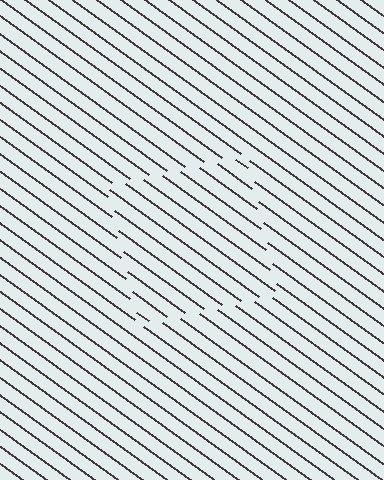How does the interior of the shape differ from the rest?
The interior of the shape contains the same grating, shifted by half a period — the contour is defined by the phase discontinuity where line-ends from the inner and outer gratings abut.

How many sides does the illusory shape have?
4 sides — the line-ends trace a square.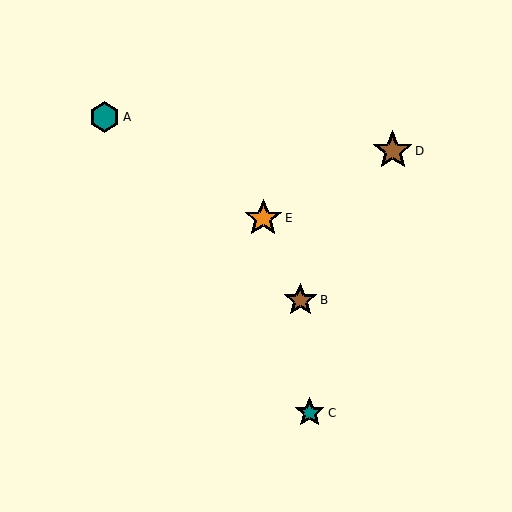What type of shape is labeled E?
Shape E is an orange star.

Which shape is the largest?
The brown star (labeled D) is the largest.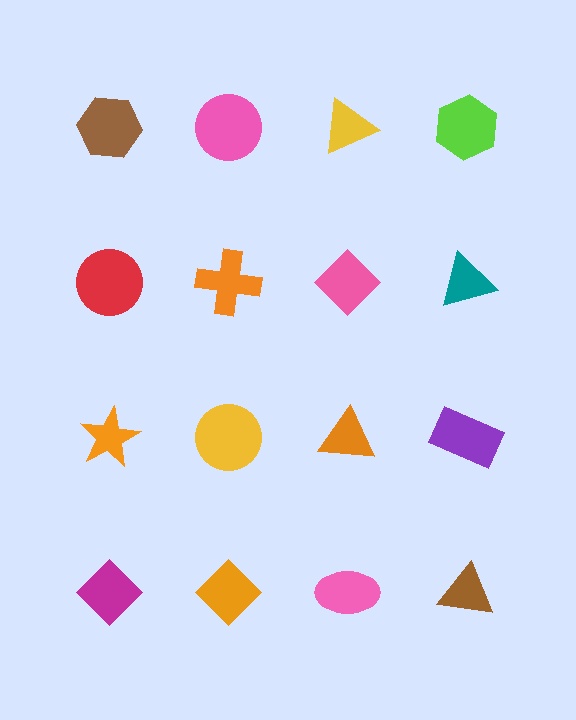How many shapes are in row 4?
4 shapes.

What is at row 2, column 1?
A red circle.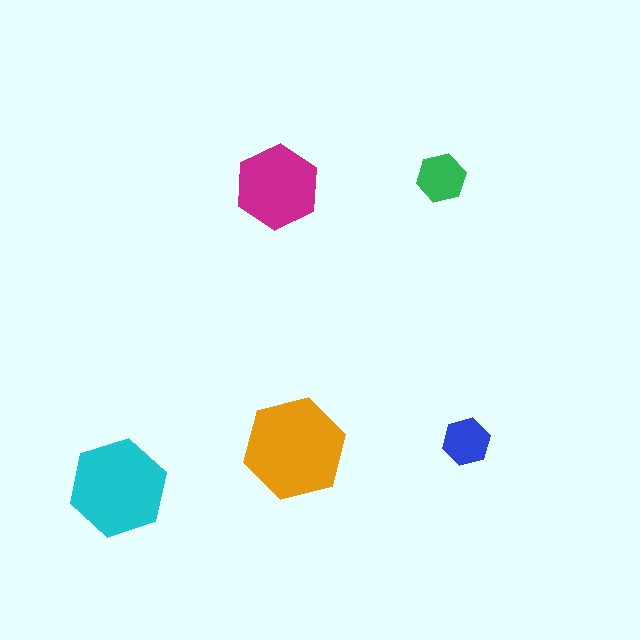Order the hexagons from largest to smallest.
the orange one, the cyan one, the magenta one, the green one, the blue one.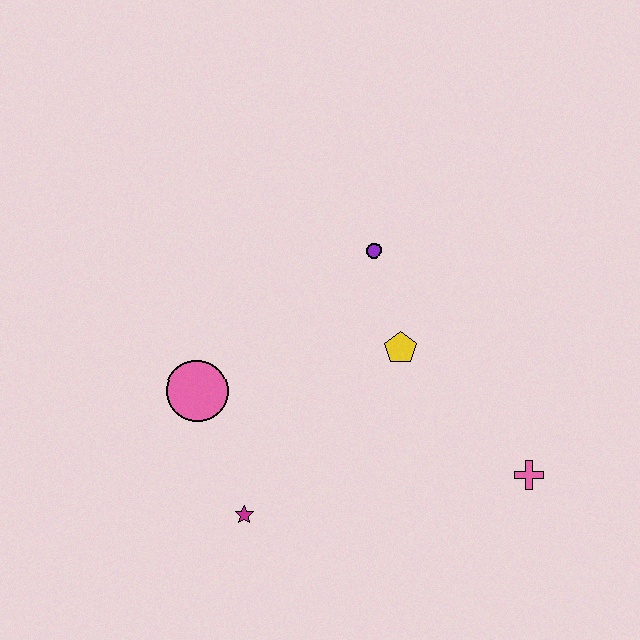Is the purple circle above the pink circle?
Yes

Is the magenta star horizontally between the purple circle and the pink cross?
No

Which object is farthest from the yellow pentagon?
The magenta star is farthest from the yellow pentagon.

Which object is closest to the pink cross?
The yellow pentagon is closest to the pink cross.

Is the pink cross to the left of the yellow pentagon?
No